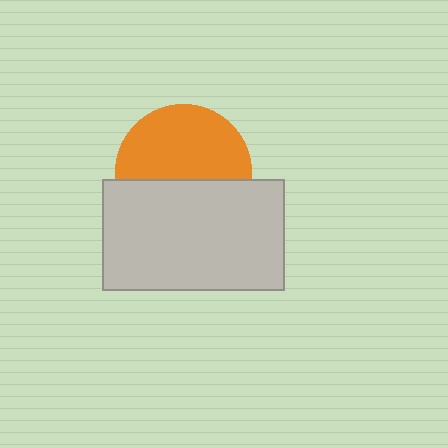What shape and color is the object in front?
The object in front is a light gray rectangle.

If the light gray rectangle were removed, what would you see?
You would see the complete orange circle.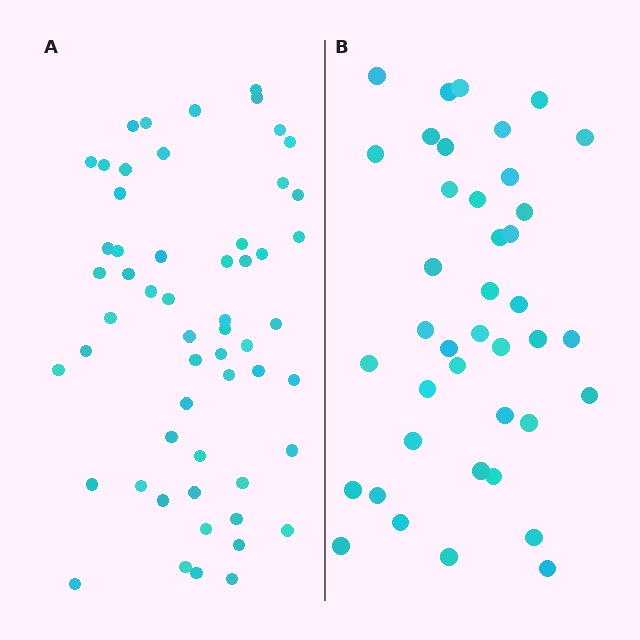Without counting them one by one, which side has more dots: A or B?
Region A (the left region) has more dots.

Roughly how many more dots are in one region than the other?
Region A has approximately 15 more dots than region B.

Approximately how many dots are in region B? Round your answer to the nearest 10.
About 40 dots.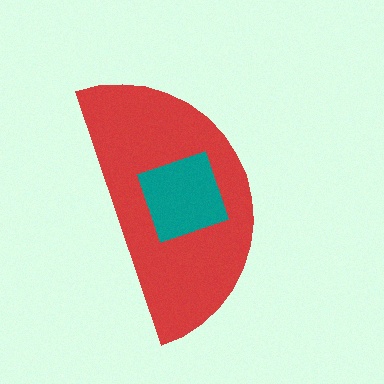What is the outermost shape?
The red semicircle.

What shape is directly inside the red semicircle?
The teal square.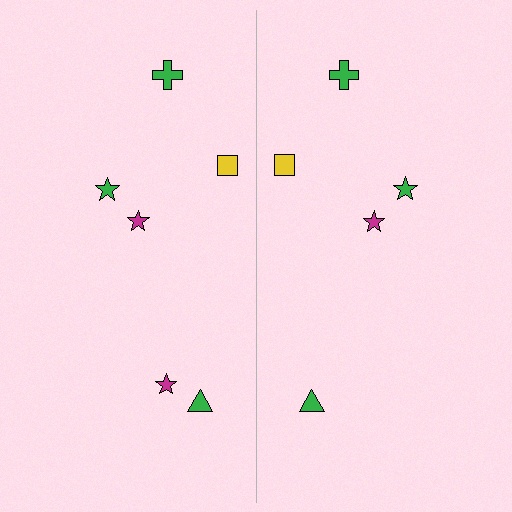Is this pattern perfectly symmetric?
No, the pattern is not perfectly symmetric. A magenta star is missing from the right side.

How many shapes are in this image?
There are 11 shapes in this image.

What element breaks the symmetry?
A magenta star is missing from the right side.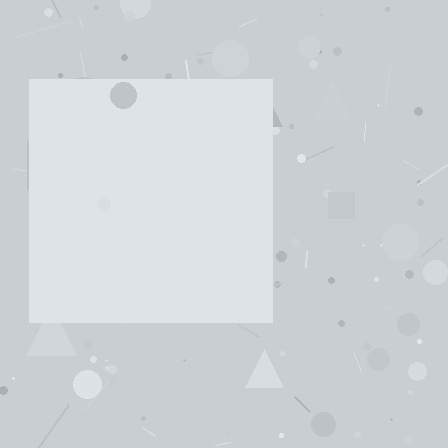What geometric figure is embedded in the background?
A square is embedded in the background.